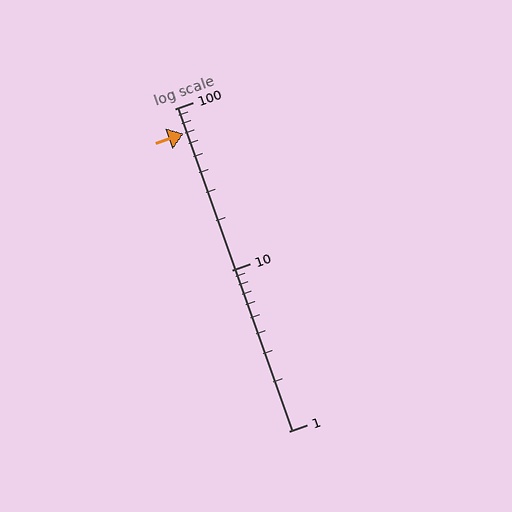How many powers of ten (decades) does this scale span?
The scale spans 2 decades, from 1 to 100.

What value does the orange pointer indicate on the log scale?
The pointer indicates approximately 70.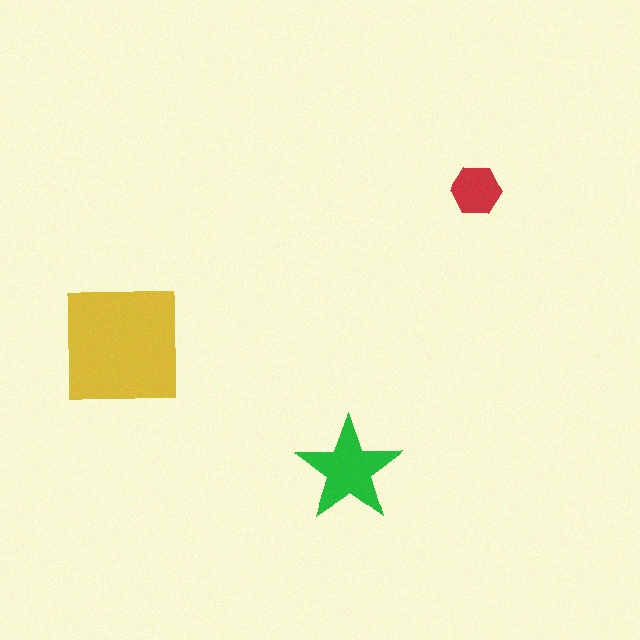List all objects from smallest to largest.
The red hexagon, the green star, the yellow square.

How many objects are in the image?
There are 3 objects in the image.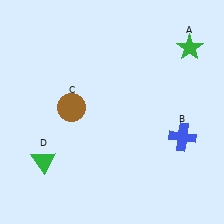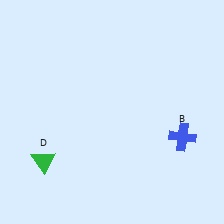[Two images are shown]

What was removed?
The green star (A), the brown circle (C) were removed in Image 2.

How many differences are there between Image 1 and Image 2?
There are 2 differences between the two images.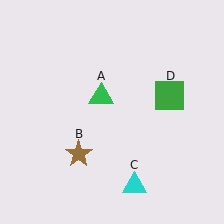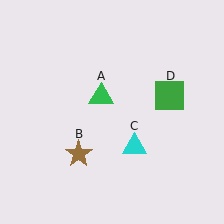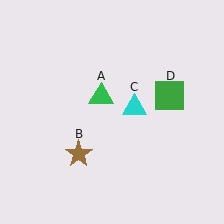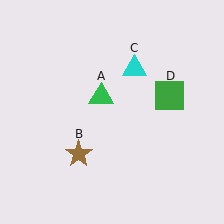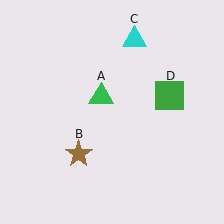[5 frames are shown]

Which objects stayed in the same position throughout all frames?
Green triangle (object A) and brown star (object B) and green square (object D) remained stationary.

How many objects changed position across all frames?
1 object changed position: cyan triangle (object C).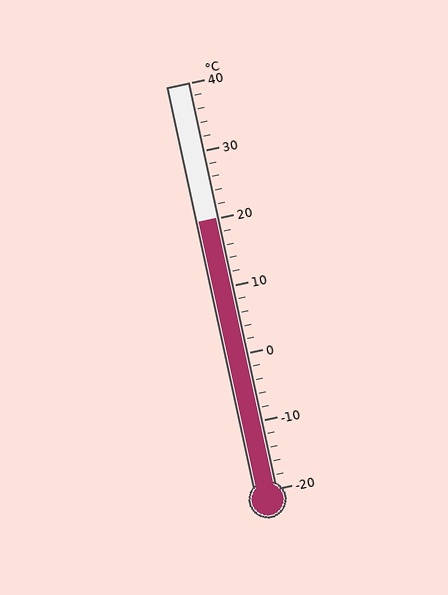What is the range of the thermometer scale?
The thermometer scale ranges from -20°C to 40°C.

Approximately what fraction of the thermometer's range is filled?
The thermometer is filled to approximately 65% of its range.